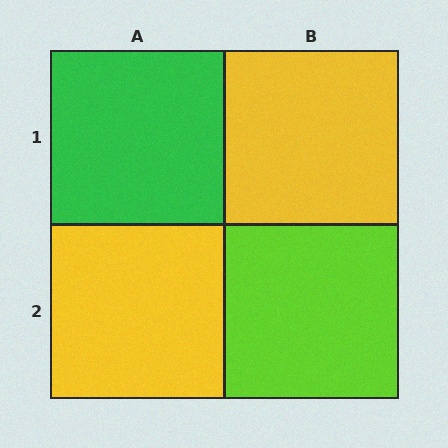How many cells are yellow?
2 cells are yellow.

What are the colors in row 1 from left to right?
Green, yellow.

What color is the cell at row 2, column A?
Yellow.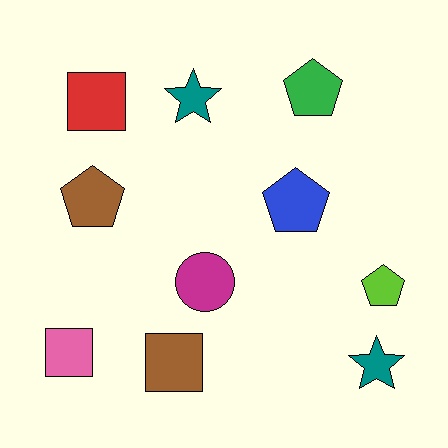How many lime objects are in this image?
There is 1 lime object.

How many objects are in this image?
There are 10 objects.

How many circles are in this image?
There is 1 circle.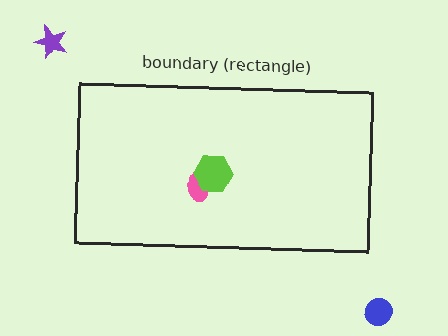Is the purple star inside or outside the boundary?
Outside.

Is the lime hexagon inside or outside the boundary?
Inside.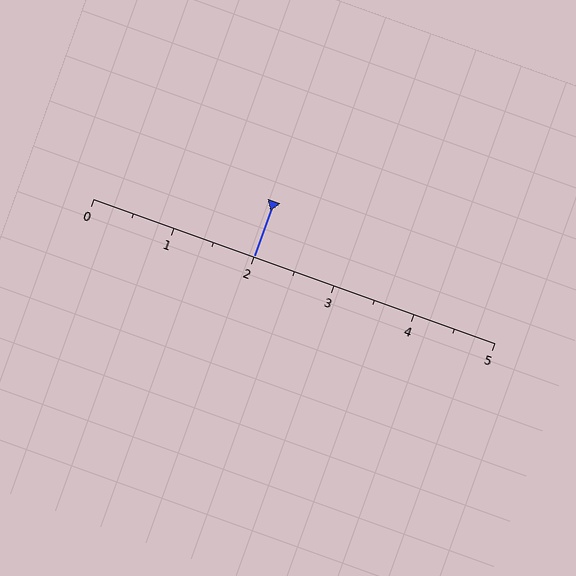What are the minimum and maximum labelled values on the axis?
The axis runs from 0 to 5.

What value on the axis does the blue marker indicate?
The marker indicates approximately 2.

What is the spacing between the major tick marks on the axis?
The major ticks are spaced 1 apart.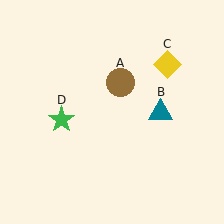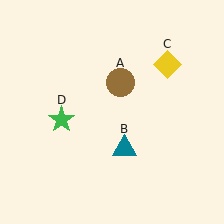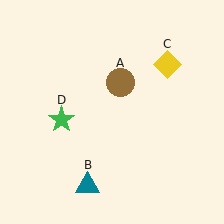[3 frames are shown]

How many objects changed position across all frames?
1 object changed position: teal triangle (object B).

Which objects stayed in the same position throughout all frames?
Brown circle (object A) and yellow diamond (object C) and green star (object D) remained stationary.